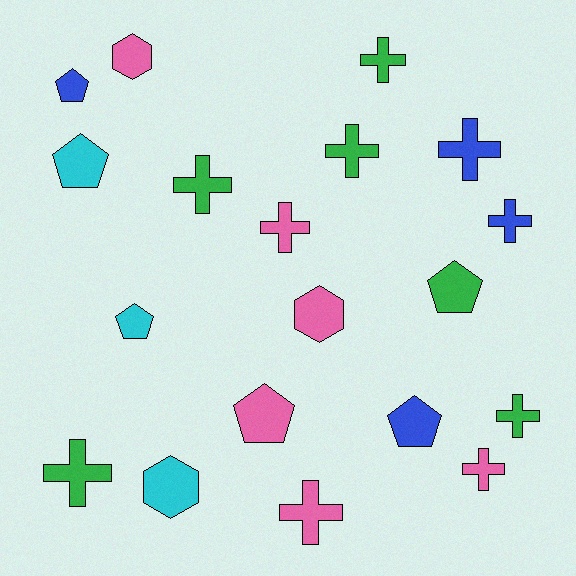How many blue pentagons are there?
There are 2 blue pentagons.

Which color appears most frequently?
Pink, with 6 objects.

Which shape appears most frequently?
Cross, with 10 objects.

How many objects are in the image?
There are 19 objects.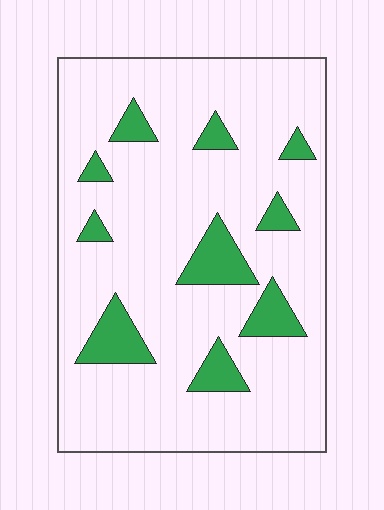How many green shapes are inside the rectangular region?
10.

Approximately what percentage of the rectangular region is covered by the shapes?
Approximately 15%.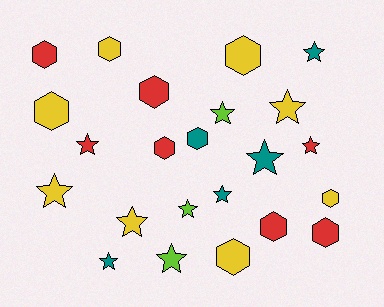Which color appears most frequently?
Yellow, with 8 objects.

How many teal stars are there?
There are 4 teal stars.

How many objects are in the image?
There are 23 objects.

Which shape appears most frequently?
Star, with 12 objects.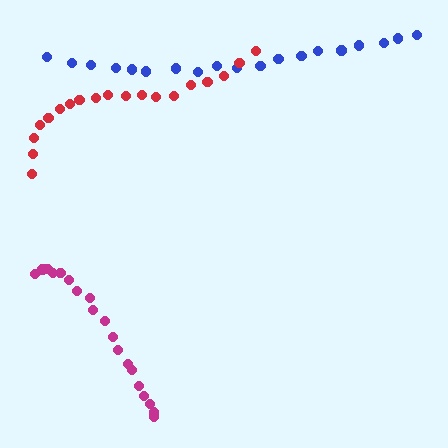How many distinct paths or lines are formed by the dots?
There are 3 distinct paths.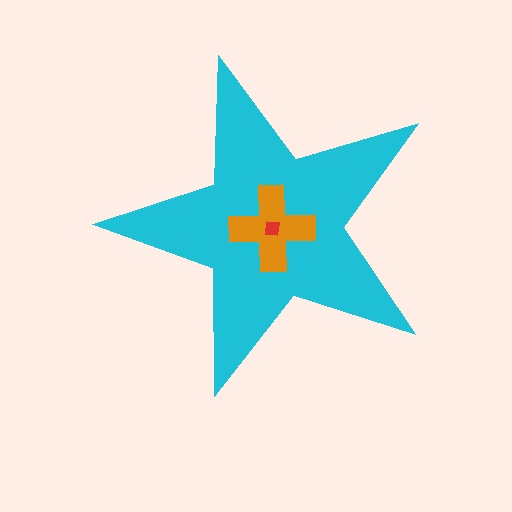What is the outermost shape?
The cyan star.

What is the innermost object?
The red square.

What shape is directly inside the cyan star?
The orange cross.